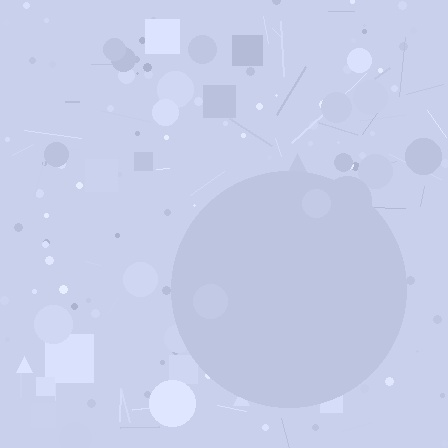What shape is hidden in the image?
A circle is hidden in the image.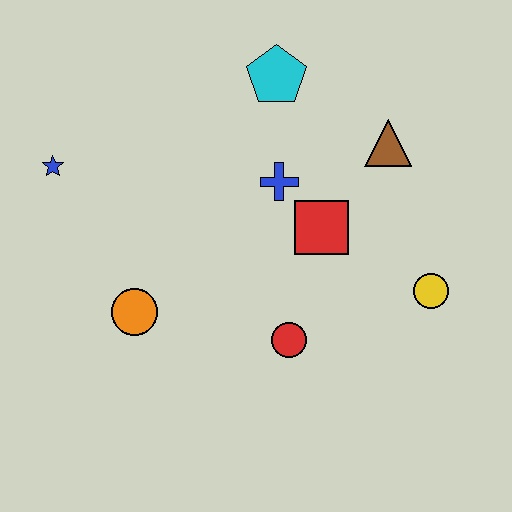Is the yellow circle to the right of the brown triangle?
Yes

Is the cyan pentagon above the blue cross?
Yes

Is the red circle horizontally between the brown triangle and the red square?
No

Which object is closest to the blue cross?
The red square is closest to the blue cross.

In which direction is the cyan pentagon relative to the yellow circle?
The cyan pentagon is above the yellow circle.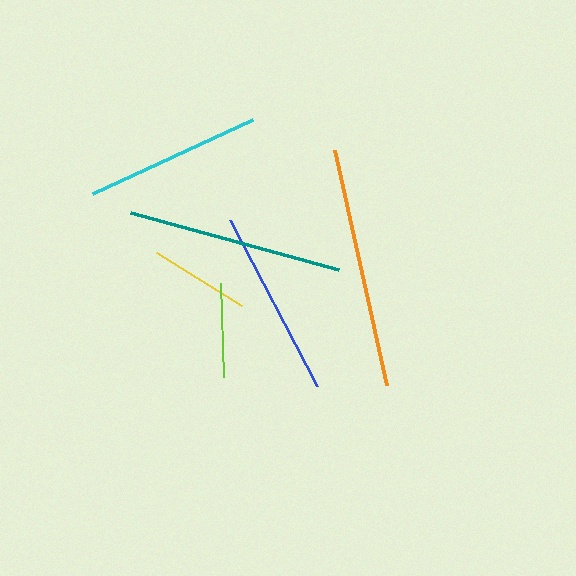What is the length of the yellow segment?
The yellow segment is approximately 100 pixels long.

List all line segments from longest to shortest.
From longest to shortest: orange, teal, blue, cyan, yellow, lime.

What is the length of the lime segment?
The lime segment is approximately 94 pixels long.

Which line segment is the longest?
The orange line is the longest at approximately 241 pixels.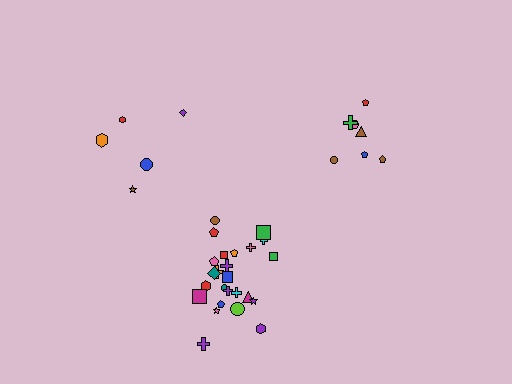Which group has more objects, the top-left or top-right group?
The top-right group.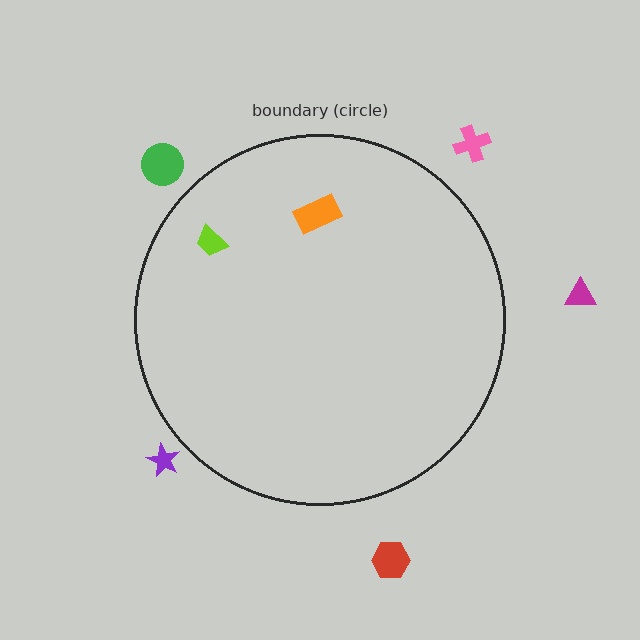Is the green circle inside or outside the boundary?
Outside.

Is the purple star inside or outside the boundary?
Outside.